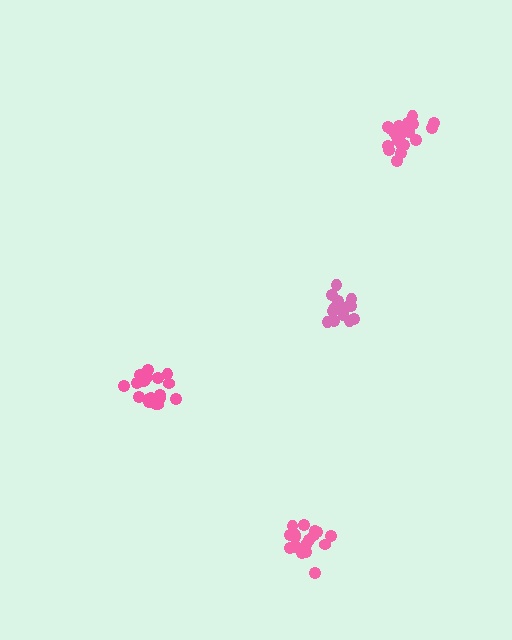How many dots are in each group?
Group 1: 20 dots, Group 2: 21 dots, Group 3: 17 dots, Group 4: 15 dots (73 total).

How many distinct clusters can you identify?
There are 4 distinct clusters.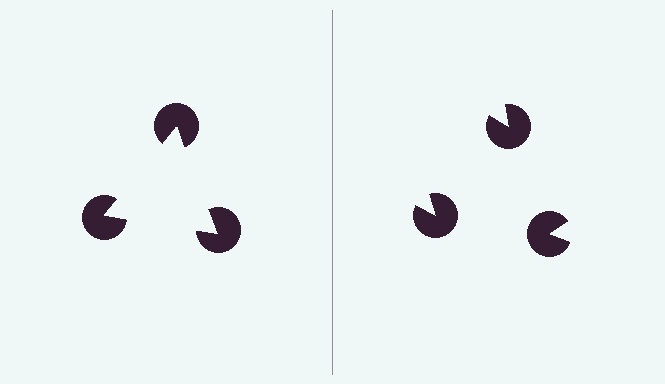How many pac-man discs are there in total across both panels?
6 — 3 on each side.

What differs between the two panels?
The pac-man discs are positioned identically on both sides; only the wedge orientations differ. On the left they align to a triangle; on the right they are misaligned.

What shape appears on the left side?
An illusory triangle.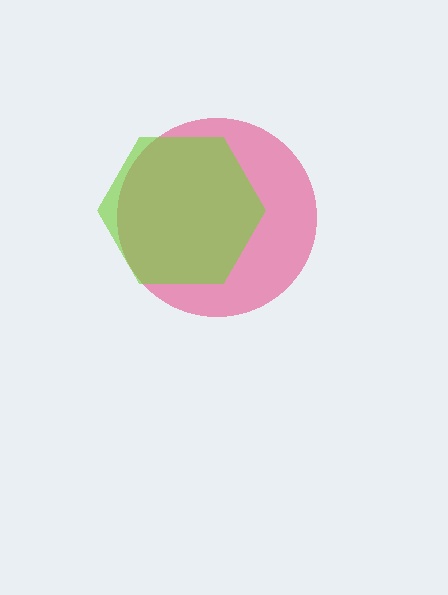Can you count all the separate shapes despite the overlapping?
Yes, there are 2 separate shapes.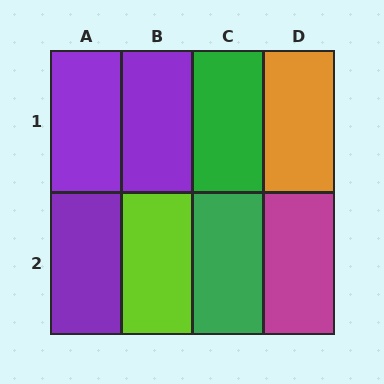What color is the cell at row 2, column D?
Magenta.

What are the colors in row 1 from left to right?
Purple, purple, green, orange.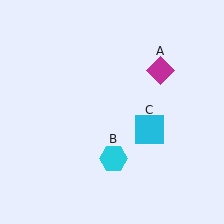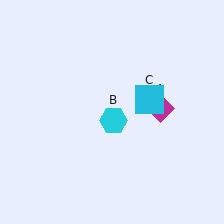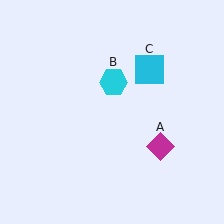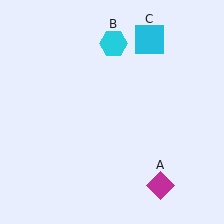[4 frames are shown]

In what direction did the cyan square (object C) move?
The cyan square (object C) moved up.